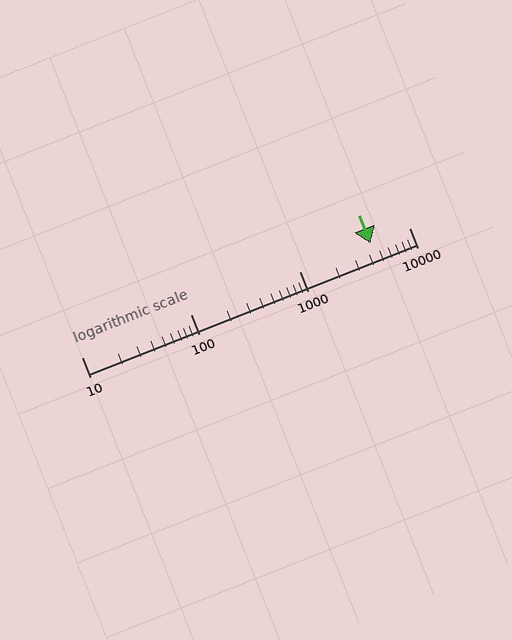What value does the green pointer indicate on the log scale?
The pointer indicates approximately 4400.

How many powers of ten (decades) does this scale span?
The scale spans 3 decades, from 10 to 10000.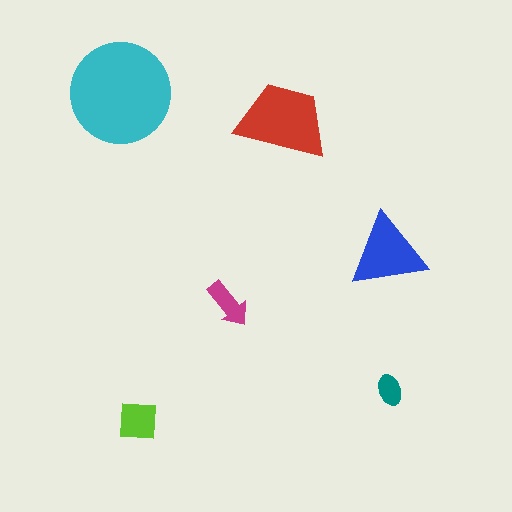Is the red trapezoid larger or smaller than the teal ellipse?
Larger.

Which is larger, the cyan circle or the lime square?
The cyan circle.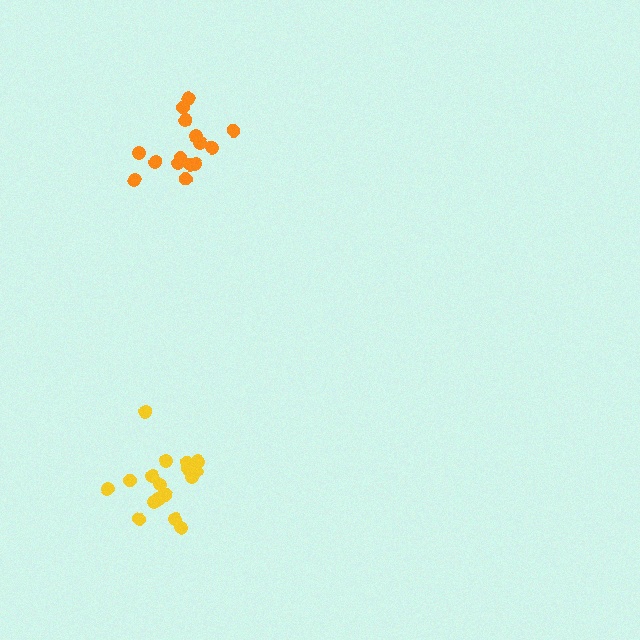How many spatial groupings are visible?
There are 2 spatial groupings.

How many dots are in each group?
Group 1: 15 dots, Group 2: 18 dots (33 total).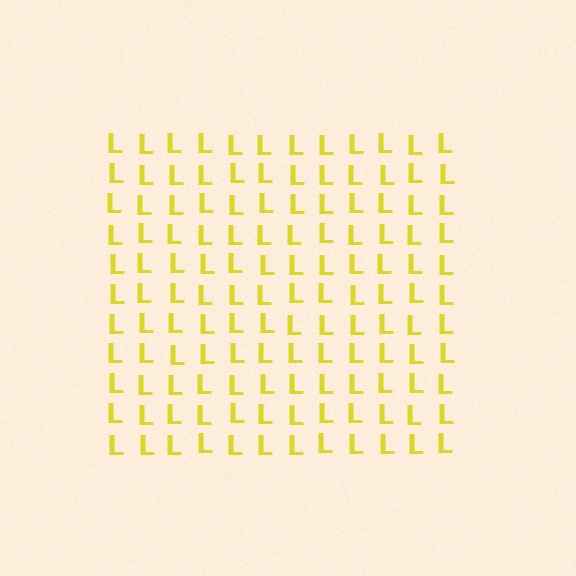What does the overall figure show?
The overall figure shows a square.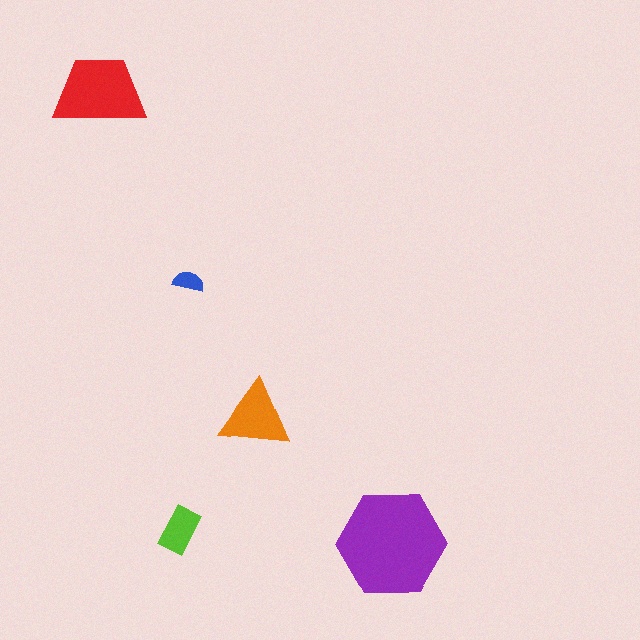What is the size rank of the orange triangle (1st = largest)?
3rd.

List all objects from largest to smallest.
The purple hexagon, the red trapezoid, the orange triangle, the lime rectangle, the blue semicircle.